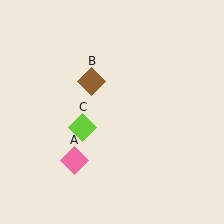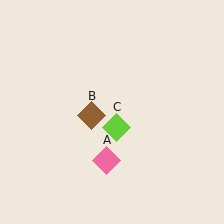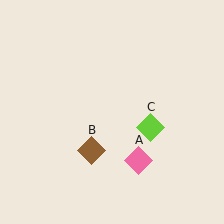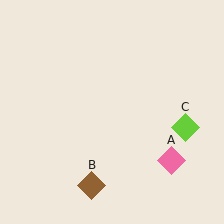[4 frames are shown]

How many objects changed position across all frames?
3 objects changed position: pink diamond (object A), brown diamond (object B), lime diamond (object C).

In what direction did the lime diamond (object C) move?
The lime diamond (object C) moved right.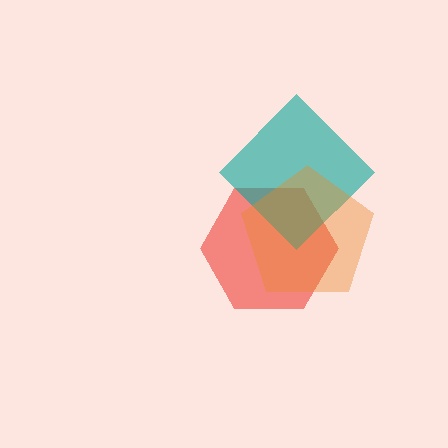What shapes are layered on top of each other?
The layered shapes are: a red hexagon, a teal diamond, an orange pentagon.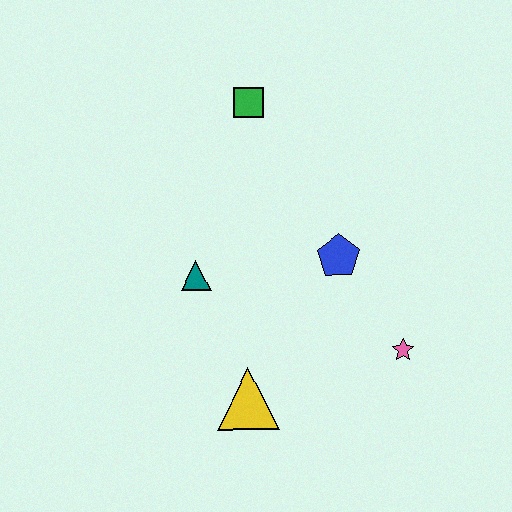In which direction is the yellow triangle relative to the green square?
The yellow triangle is below the green square.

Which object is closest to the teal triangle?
The yellow triangle is closest to the teal triangle.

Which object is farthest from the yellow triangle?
The green square is farthest from the yellow triangle.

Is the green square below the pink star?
No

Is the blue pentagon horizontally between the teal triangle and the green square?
No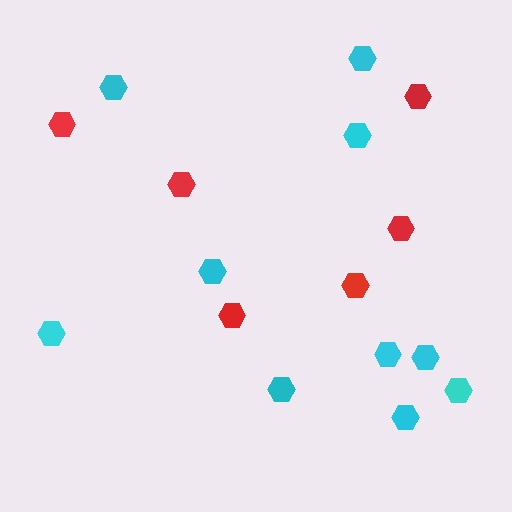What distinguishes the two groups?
There are 2 groups: one group of red hexagons (6) and one group of cyan hexagons (10).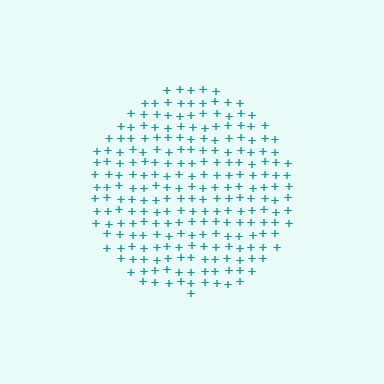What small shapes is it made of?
It is made of small plus signs.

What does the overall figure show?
The overall figure shows a circle.